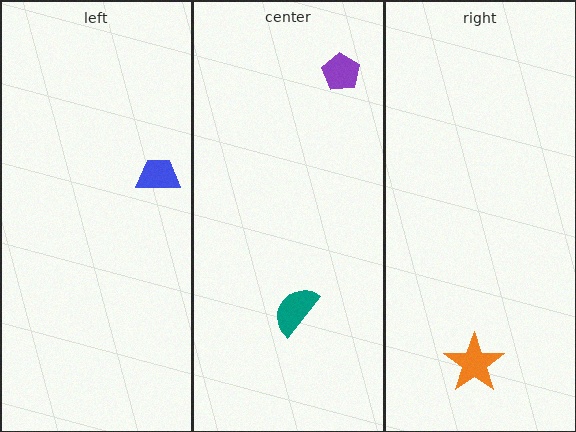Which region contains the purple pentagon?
The center region.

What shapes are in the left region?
The blue trapezoid.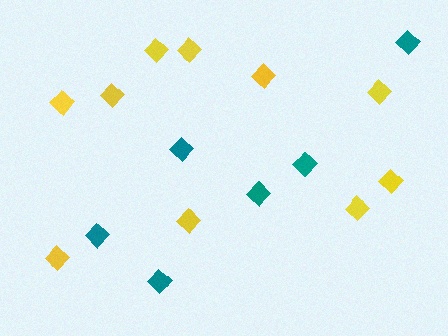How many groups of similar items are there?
There are 2 groups: one group of teal diamonds (6) and one group of yellow diamonds (10).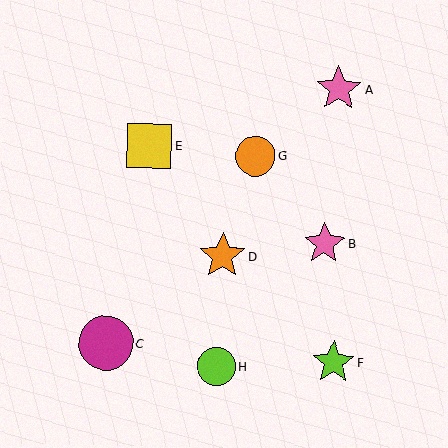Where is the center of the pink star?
The center of the pink star is at (324, 244).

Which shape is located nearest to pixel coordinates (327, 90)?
The pink star (labeled A) at (339, 89) is nearest to that location.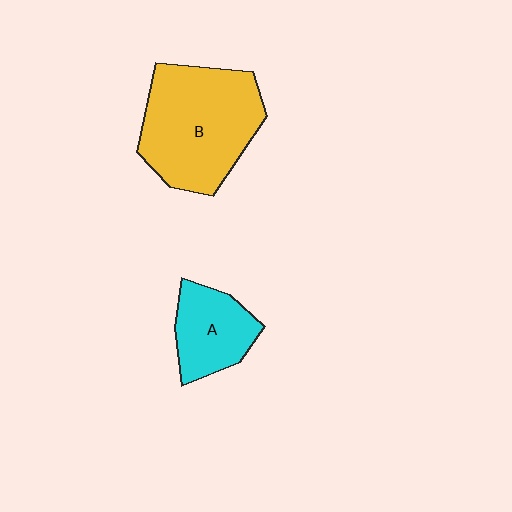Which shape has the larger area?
Shape B (yellow).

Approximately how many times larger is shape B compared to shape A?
Approximately 2.0 times.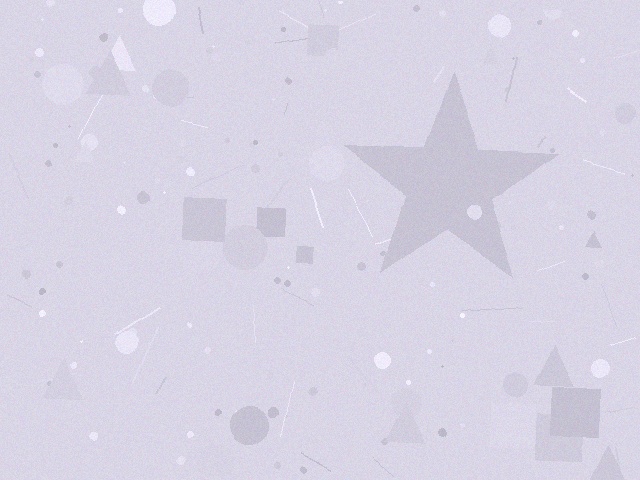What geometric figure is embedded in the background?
A star is embedded in the background.